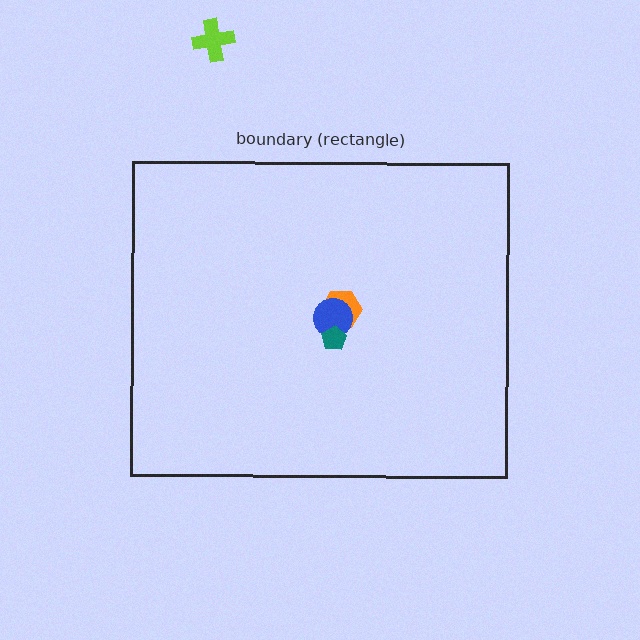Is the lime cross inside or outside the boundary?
Outside.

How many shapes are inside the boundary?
3 inside, 1 outside.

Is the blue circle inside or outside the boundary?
Inside.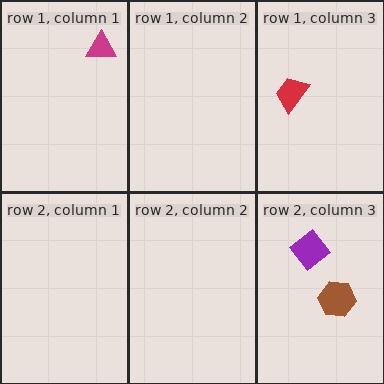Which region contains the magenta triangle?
The row 1, column 1 region.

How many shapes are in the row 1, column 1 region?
1.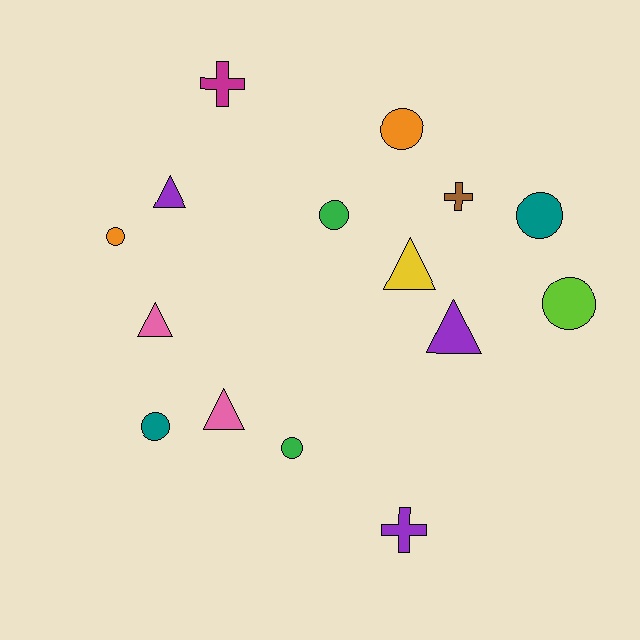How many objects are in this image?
There are 15 objects.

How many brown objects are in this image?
There is 1 brown object.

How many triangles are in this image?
There are 5 triangles.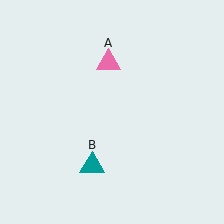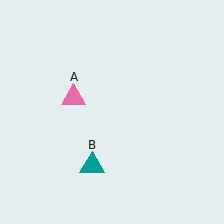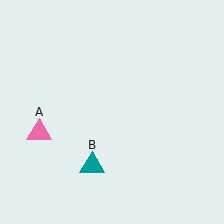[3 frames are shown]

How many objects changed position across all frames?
1 object changed position: pink triangle (object A).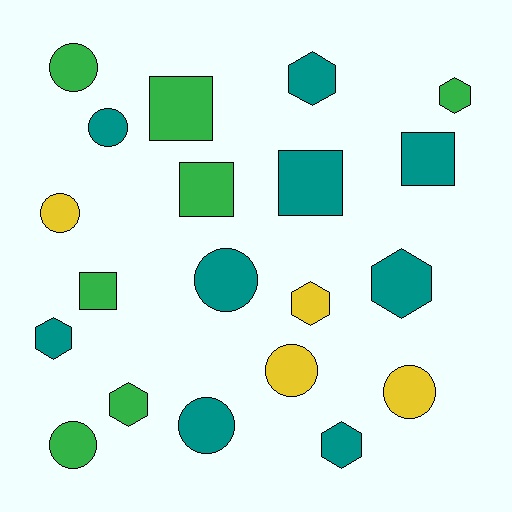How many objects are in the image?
There are 20 objects.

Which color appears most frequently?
Teal, with 9 objects.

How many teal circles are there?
There are 3 teal circles.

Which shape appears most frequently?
Circle, with 8 objects.